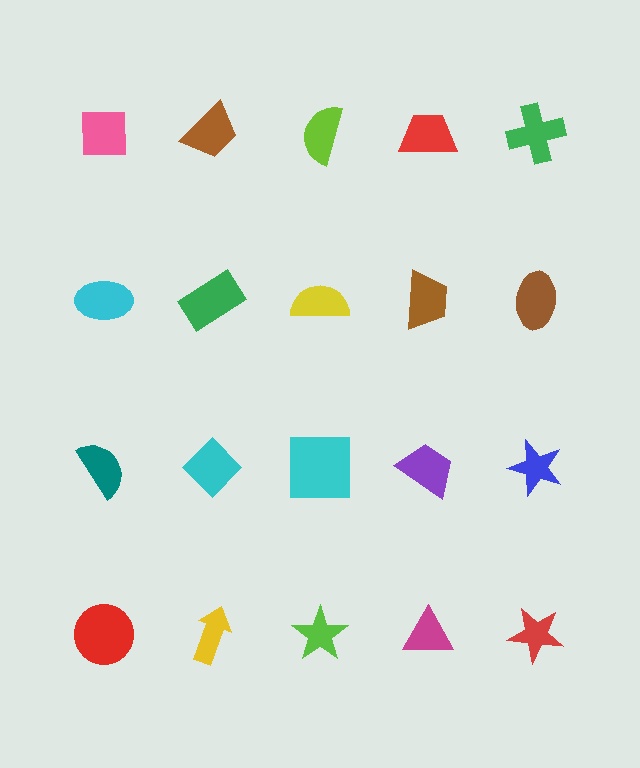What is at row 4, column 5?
A red star.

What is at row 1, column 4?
A red trapezoid.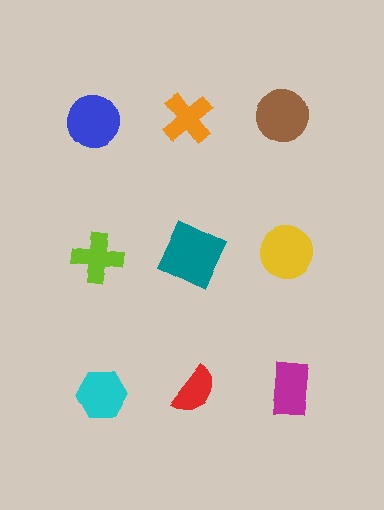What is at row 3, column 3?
A magenta rectangle.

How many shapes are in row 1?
3 shapes.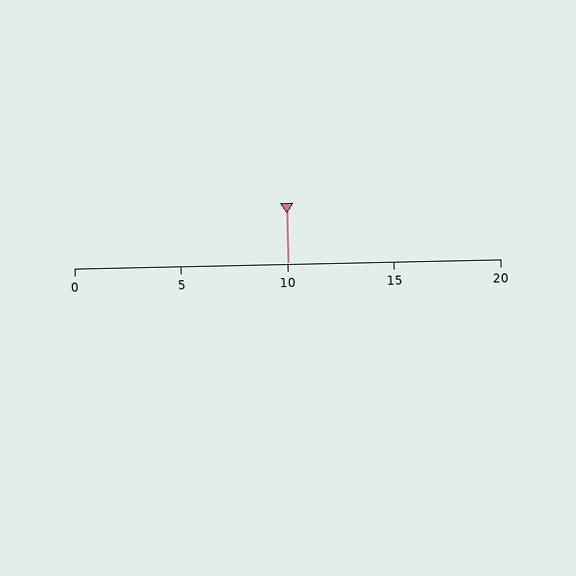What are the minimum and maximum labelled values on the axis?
The axis runs from 0 to 20.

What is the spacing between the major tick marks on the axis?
The major ticks are spaced 5 apart.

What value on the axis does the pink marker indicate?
The marker indicates approximately 10.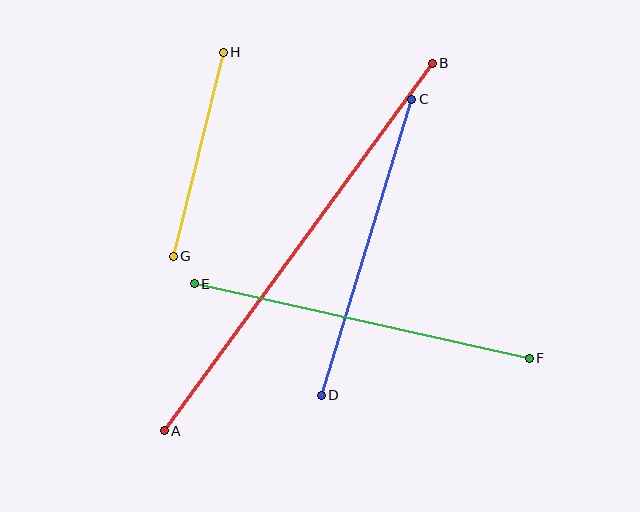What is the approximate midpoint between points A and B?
The midpoint is at approximately (298, 247) pixels.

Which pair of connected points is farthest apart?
Points A and B are farthest apart.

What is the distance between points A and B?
The distance is approximately 455 pixels.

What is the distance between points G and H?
The distance is approximately 210 pixels.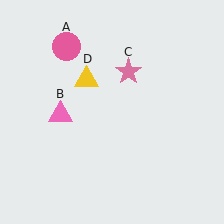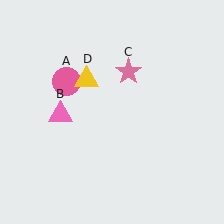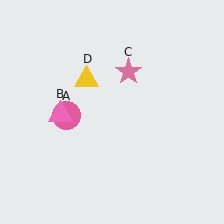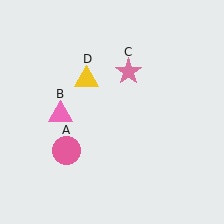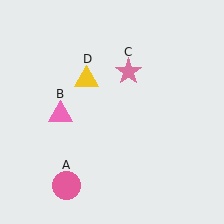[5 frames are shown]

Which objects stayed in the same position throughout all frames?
Pink triangle (object B) and pink star (object C) and yellow triangle (object D) remained stationary.